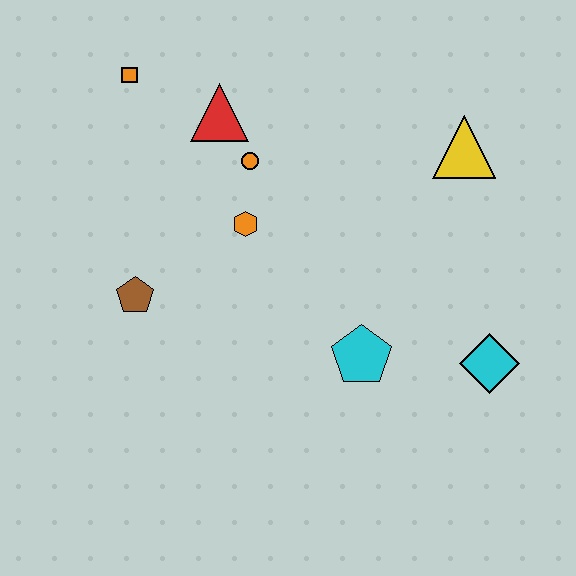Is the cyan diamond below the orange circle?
Yes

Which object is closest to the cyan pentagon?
The cyan diamond is closest to the cyan pentagon.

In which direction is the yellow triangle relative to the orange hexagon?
The yellow triangle is to the right of the orange hexagon.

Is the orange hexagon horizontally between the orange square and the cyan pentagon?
Yes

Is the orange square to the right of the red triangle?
No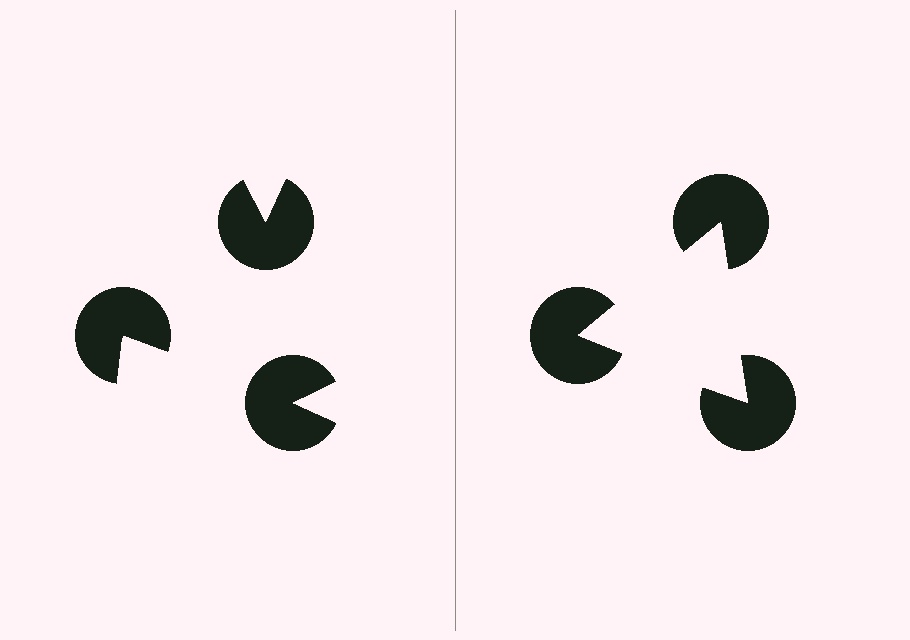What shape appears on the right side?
An illusory triangle.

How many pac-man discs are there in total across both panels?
6 — 3 on each side.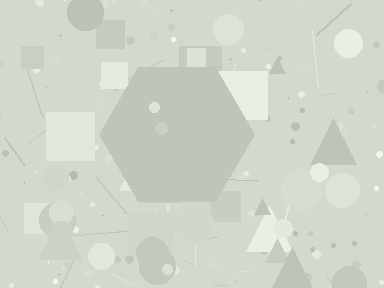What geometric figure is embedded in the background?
A hexagon is embedded in the background.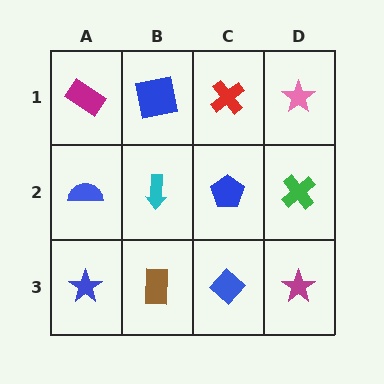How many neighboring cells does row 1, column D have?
2.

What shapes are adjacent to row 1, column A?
A blue semicircle (row 2, column A), a blue square (row 1, column B).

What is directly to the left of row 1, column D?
A red cross.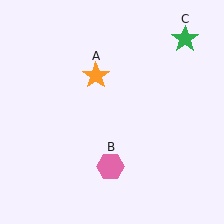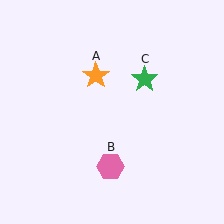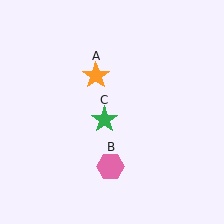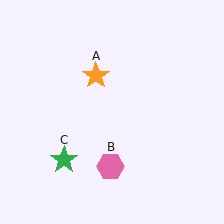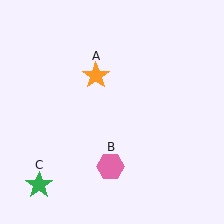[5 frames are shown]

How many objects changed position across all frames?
1 object changed position: green star (object C).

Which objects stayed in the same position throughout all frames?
Orange star (object A) and pink hexagon (object B) remained stationary.